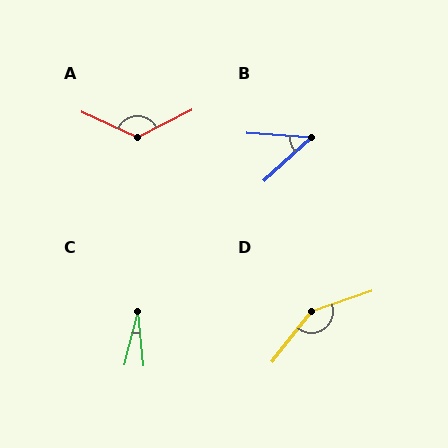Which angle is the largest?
D, at approximately 147 degrees.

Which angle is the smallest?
C, at approximately 20 degrees.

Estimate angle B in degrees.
Approximately 47 degrees.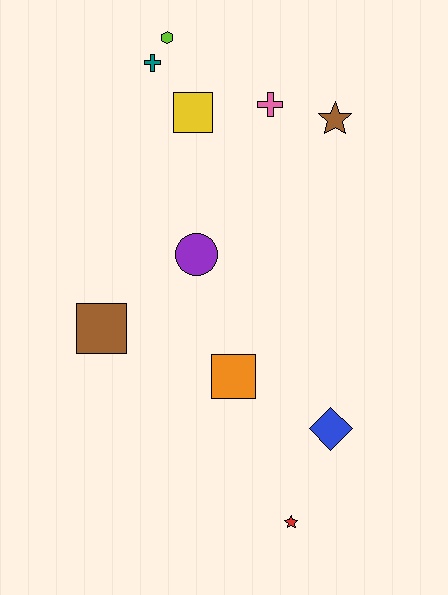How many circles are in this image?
There is 1 circle.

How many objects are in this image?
There are 10 objects.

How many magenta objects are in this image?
There are no magenta objects.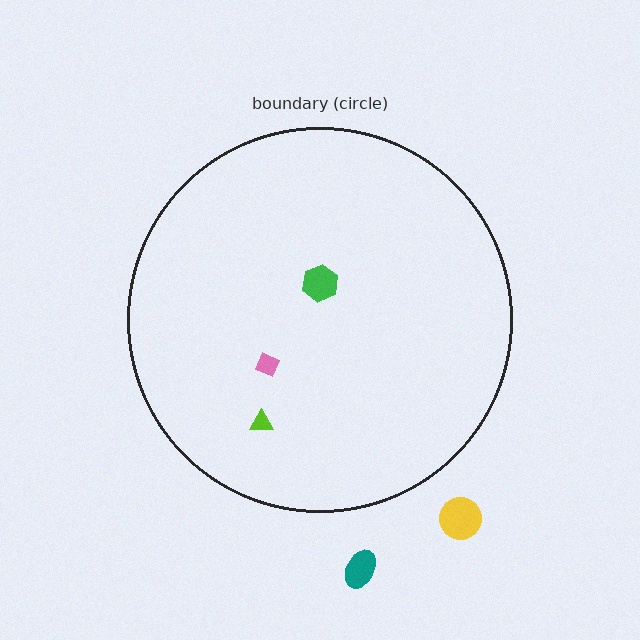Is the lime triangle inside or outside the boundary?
Inside.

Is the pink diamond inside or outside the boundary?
Inside.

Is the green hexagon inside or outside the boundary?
Inside.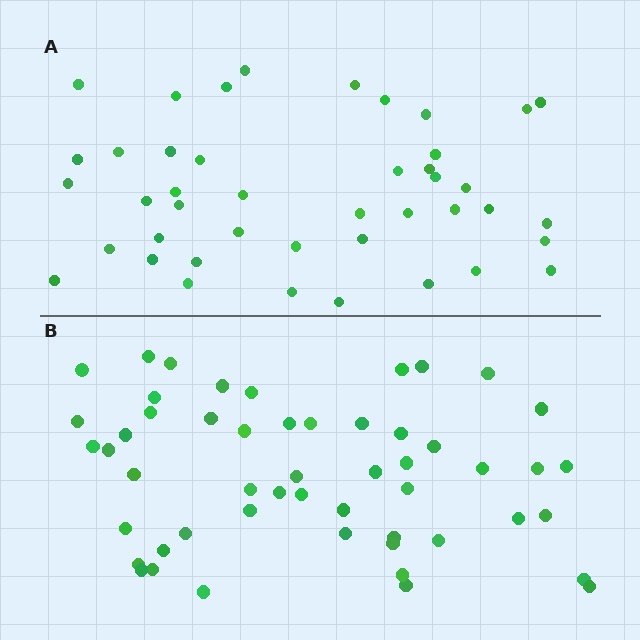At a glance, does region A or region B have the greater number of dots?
Region B (the bottom region) has more dots.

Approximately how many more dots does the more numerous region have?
Region B has roughly 8 or so more dots than region A.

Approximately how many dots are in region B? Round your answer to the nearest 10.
About 50 dots. (The exact count is 52, which rounds to 50.)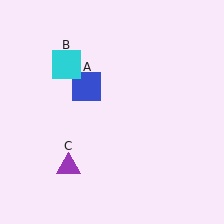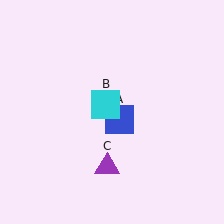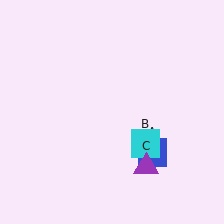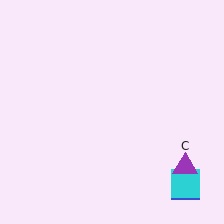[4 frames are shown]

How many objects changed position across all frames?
3 objects changed position: blue square (object A), cyan square (object B), purple triangle (object C).